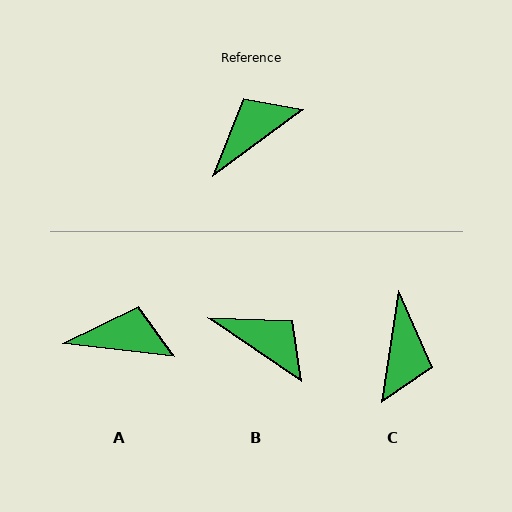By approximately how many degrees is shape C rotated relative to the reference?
Approximately 136 degrees clockwise.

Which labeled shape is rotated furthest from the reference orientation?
C, about 136 degrees away.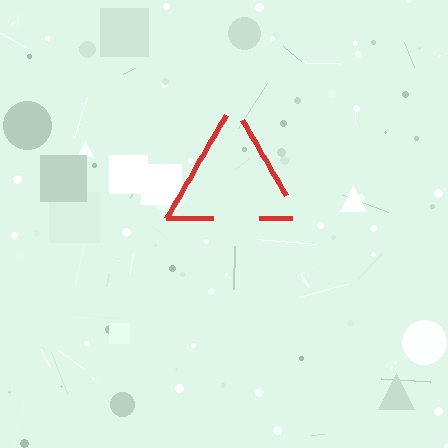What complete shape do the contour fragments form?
The contour fragments form a triangle.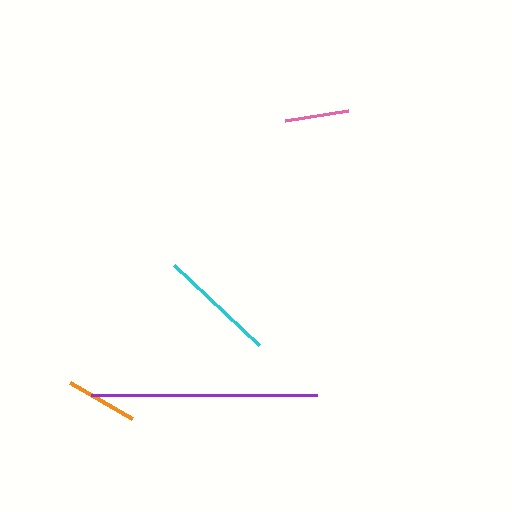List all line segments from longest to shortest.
From longest to shortest: purple, cyan, orange, pink.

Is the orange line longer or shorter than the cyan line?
The cyan line is longer than the orange line.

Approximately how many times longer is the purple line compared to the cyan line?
The purple line is approximately 1.9 times the length of the cyan line.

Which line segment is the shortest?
The pink line is the shortest at approximately 64 pixels.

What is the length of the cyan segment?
The cyan segment is approximately 117 pixels long.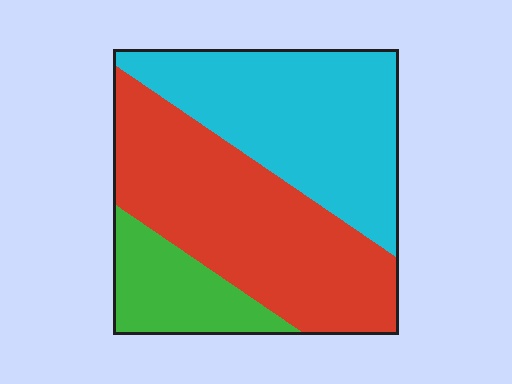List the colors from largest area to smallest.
From largest to smallest: red, cyan, green.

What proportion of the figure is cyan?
Cyan covers around 40% of the figure.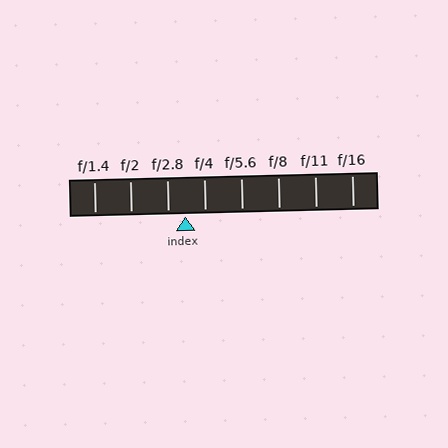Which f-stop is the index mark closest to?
The index mark is closest to f/2.8.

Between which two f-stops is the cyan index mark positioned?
The index mark is between f/2.8 and f/4.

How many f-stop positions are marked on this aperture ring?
There are 8 f-stop positions marked.